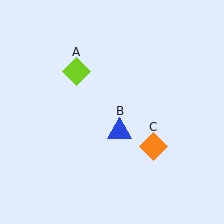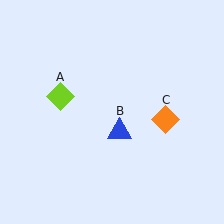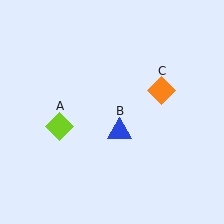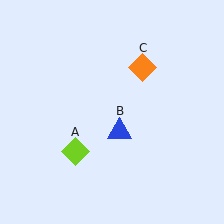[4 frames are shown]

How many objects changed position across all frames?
2 objects changed position: lime diamond (object A), orange diamond (object C).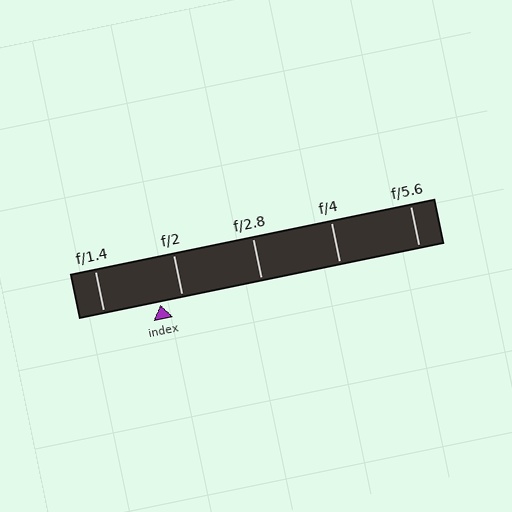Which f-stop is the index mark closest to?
The index mark is closest to f/2.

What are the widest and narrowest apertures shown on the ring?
The widest aperture shown is f/1.4 and the narrowest is f/5.6.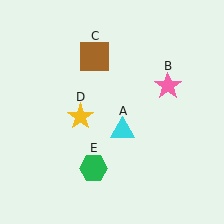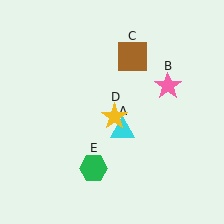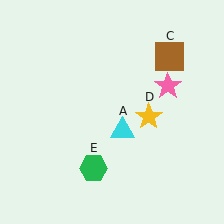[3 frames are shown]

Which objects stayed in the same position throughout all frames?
Cyan triangle (object A) and pink star (object B) and green hexagon (object E) remained stationary.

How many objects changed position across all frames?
2 objects changed position: brown square (object C), yellow star (object D).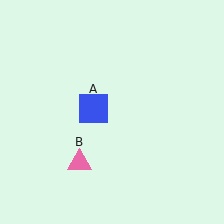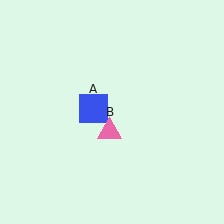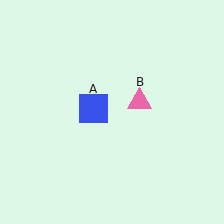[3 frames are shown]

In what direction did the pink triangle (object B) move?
The pink triangle (object B) moved up and to the right.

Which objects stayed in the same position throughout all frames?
Blue square (object A) remained stationary.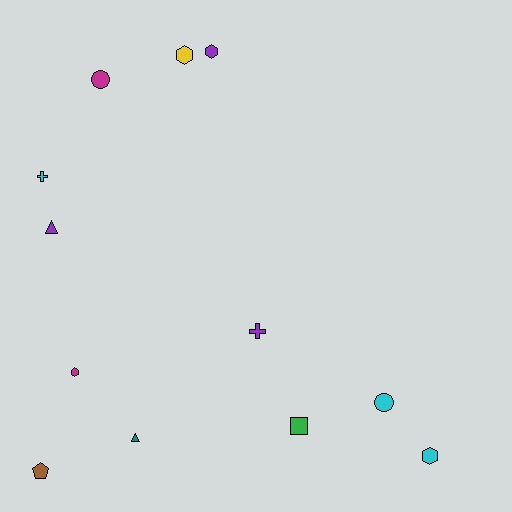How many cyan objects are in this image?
There are 3 cyan objects.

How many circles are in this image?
There are 2 circles.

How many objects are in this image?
There are 12 objects.